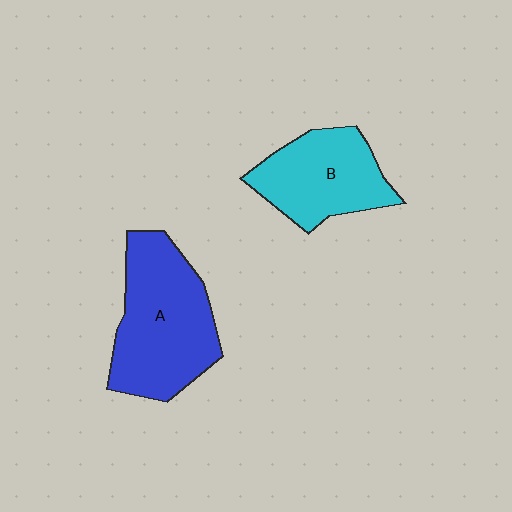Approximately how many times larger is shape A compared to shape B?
Approximately 1.4 times.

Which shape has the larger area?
Shape A (blue).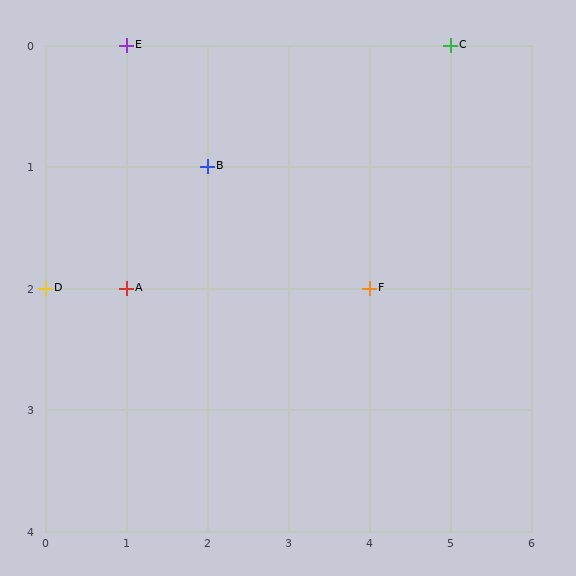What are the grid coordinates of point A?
Point A is at grid coordinates (1, 2).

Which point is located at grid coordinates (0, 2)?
Point D is at (0, 2).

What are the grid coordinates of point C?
Point C is at grid coordinates (5, 0).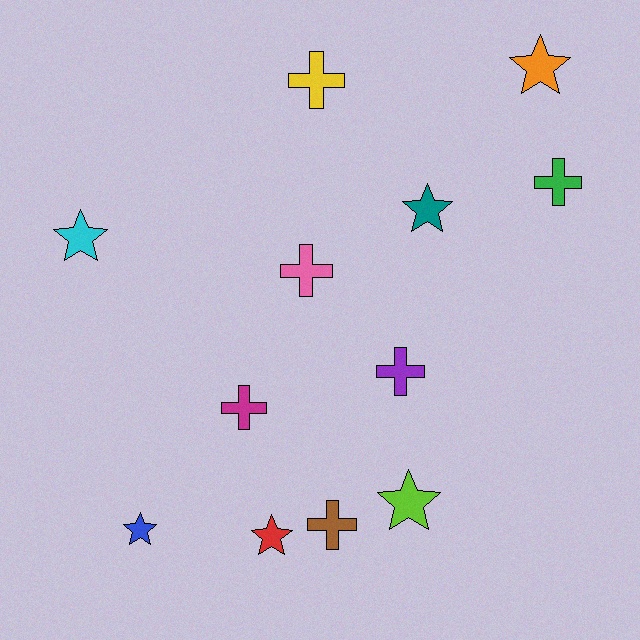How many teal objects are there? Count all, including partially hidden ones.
There is 1 teal object.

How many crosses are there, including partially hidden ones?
There are 6 crosses.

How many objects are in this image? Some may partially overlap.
There are 12 objects.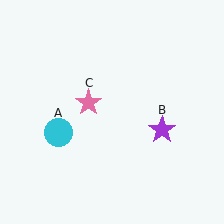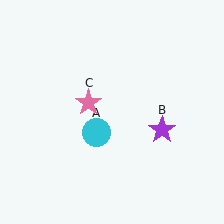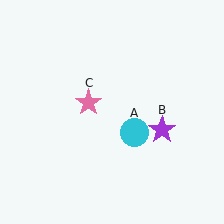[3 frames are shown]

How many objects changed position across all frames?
1 object changed position: cyan circle (object A).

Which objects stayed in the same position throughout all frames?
Purple star (object B) and pink star (object C) remained stationary.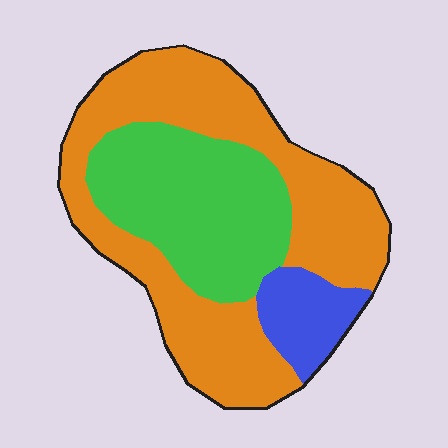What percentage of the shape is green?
Green covers around 35% of the shape.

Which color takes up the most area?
Orange, at roughly 55%.